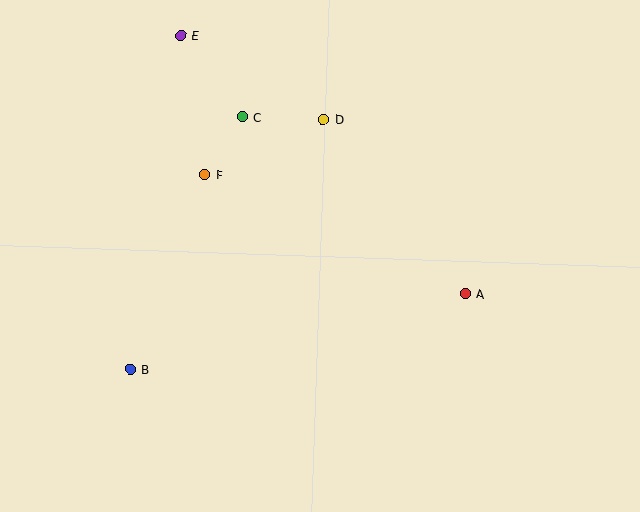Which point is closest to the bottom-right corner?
Point A is closest to the bottom-right corner.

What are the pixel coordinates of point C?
Point C is at (242, 117).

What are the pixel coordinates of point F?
Point F is at (204, 175).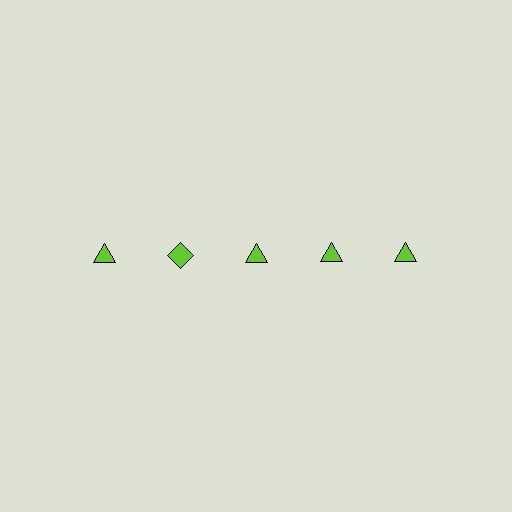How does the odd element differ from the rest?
It has a different shape: diamond instead of triangle.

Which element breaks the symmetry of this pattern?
The lime diamond in the top row, second from left column breaks the symmetry. All other shapes are lime triangles.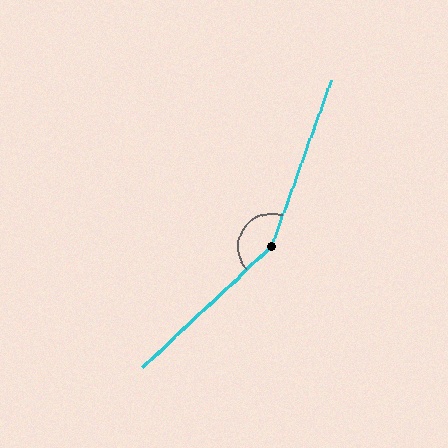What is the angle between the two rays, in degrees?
Approximately 153 degrees.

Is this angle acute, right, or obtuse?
It is obtuse.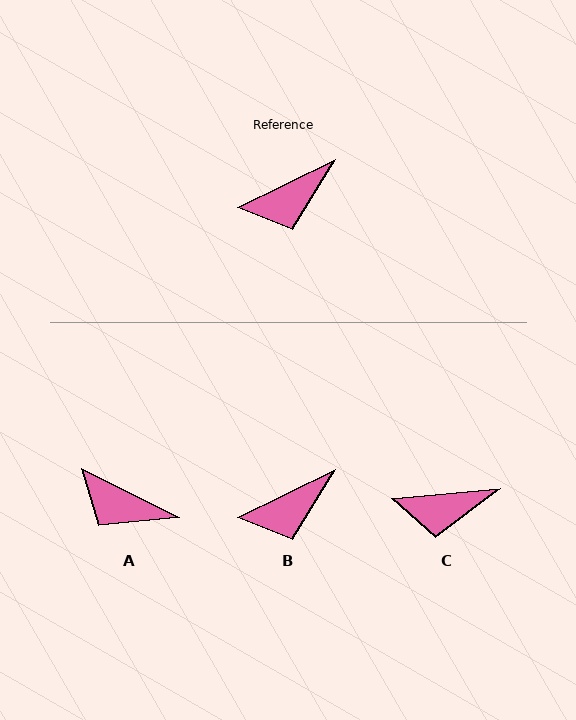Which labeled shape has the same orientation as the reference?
B.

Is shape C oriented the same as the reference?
No, it is off by about 20 degrees.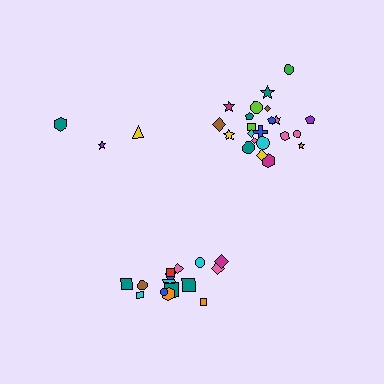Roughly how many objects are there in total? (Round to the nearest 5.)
Roughly 40 objects in total.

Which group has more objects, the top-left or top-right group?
The top-right group.